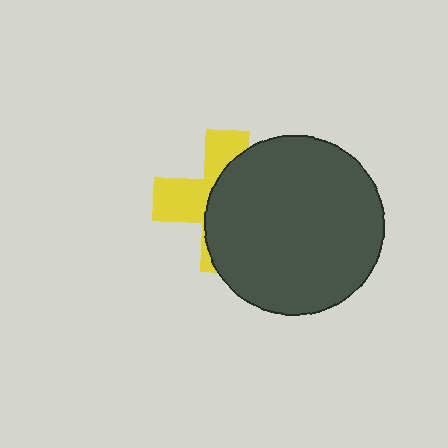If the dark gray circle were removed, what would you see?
You would see the complete yellow cross.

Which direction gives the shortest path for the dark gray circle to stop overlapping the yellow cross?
Moving right gives the shortest separation.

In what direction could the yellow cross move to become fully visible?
The yellow cross could move left. That would shift it out from behind the dark gray circle entirely.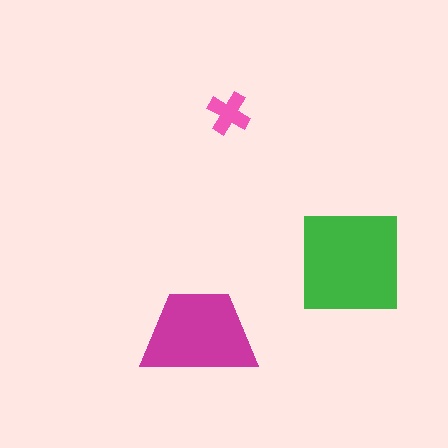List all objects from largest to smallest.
The green square, the magenta trapezoid, the pink cross.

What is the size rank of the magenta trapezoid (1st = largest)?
2nd.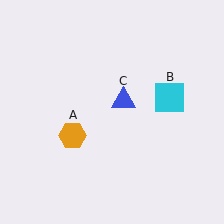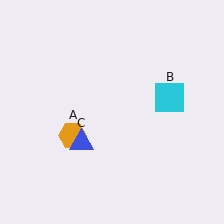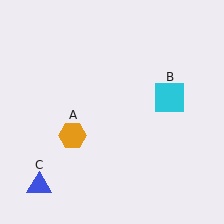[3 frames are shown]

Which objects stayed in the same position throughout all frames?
Orange hexagon (object A) and cyan square (object B) remained stationary.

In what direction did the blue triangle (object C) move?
The blue triangle (object C) moved down and to the left.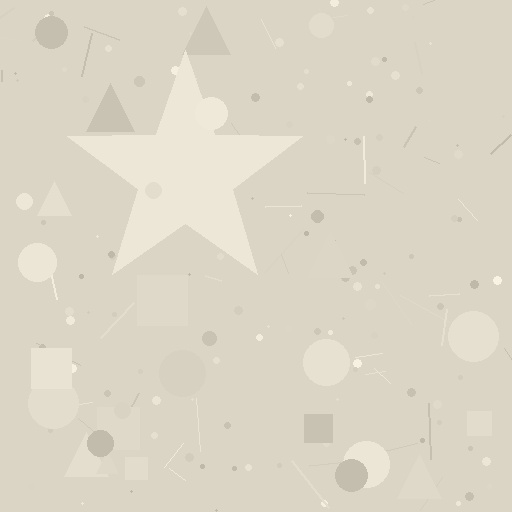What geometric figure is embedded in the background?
A star is embedded in the background.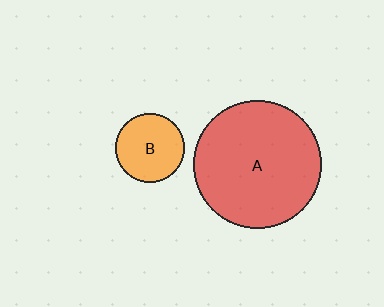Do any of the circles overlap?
No, none of the circles overlap.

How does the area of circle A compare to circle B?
Approximately 3.5 times.